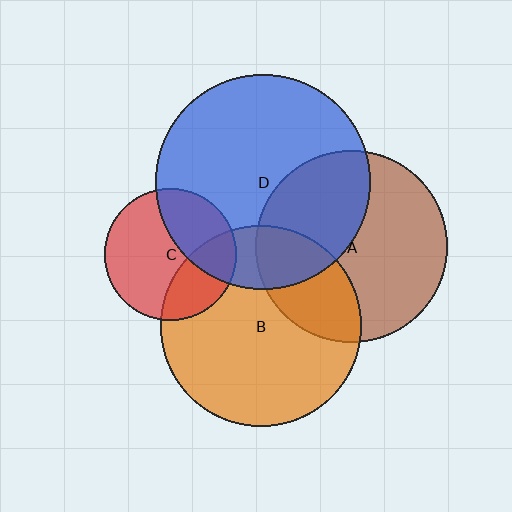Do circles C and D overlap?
Yes.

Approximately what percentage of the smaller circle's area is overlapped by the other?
Approximately 35%.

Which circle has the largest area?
Circle D (blue).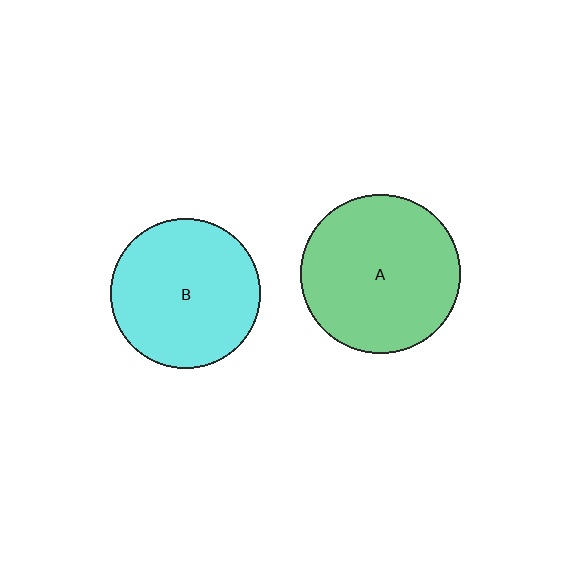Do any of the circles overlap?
No, none of the circles overlap.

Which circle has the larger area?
Circle A (green).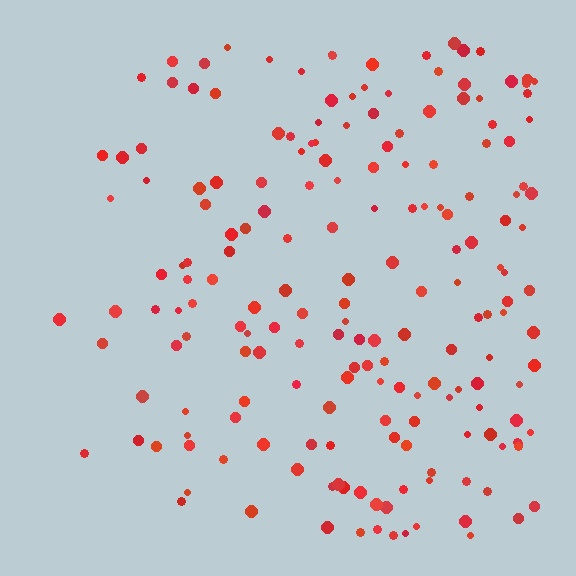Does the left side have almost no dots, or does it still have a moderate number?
Still a moderate number, just noticeably fewer than the right.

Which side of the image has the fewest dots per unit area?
The left.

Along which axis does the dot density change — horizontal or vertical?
Horizontal.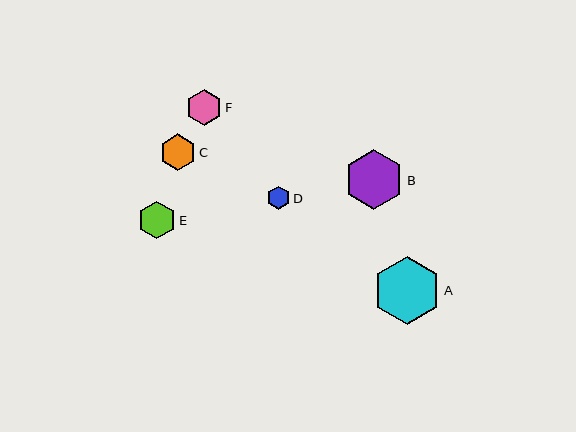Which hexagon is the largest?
Hexagon A is the largest with a size of approximately 68 pixels.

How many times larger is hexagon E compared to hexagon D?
Hexagon E is approximately 1.6 times the size of hexagon D.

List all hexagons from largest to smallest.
From largest to smallest: A, B, E, C, F, D.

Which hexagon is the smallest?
Hexagon D is the smallest with a size of approximately 23 pixels.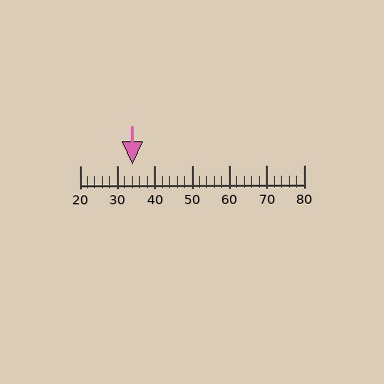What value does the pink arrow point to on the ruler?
The pink arrow points to approximately 34.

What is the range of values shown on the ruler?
The ruler shows values from 20 to 80.